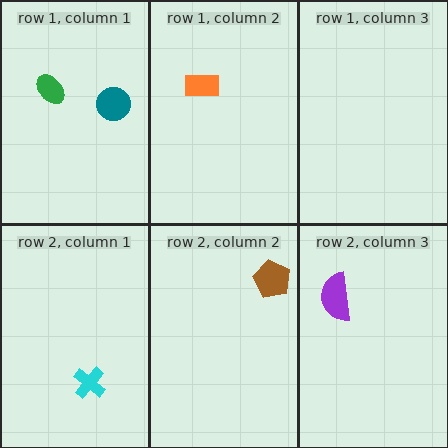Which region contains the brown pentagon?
The row 2, column 2 region.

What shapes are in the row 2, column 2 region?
The brown pentagon.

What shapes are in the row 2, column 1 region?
The cyan cross.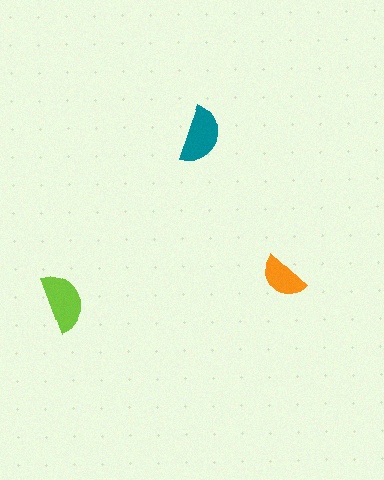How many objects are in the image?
There are 3 objects in the image.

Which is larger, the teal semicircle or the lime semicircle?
The lime one.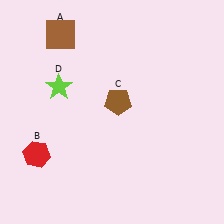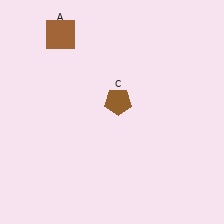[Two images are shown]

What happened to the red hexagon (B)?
The red hexagon (B) was removed in Image 2. It was in the bottom-left area of Image 1.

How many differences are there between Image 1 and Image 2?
There are 2 differences between the two images.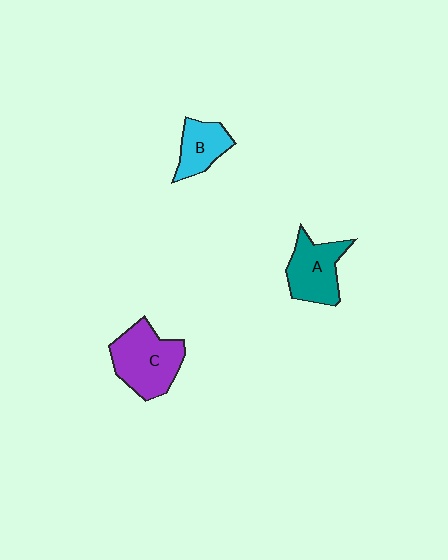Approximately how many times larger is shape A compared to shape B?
Approximately 1.4 times.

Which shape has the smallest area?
Shape B (cyan).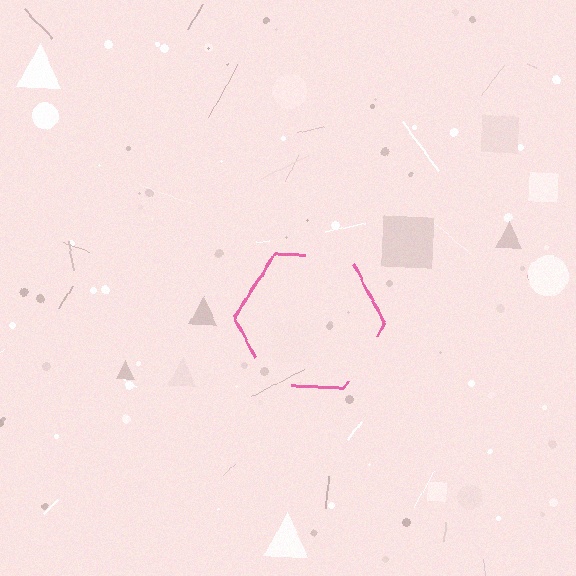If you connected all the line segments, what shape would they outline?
They would outline a hexagon.